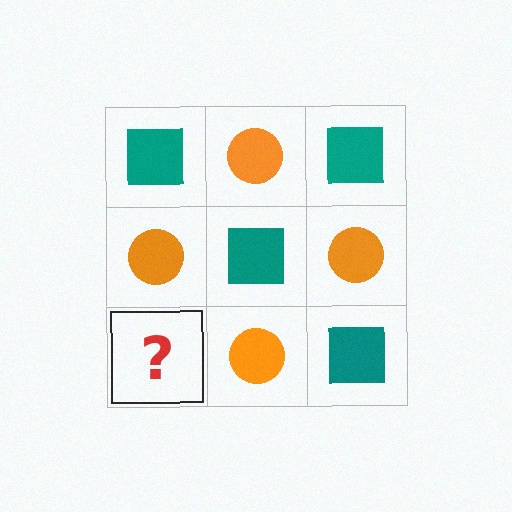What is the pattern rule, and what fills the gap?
The rule is that it alternates teal square and orange circle in a checkerboard pattern. The gap should be filled with a teal square.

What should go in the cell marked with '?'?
The missing cell should contain a teal square.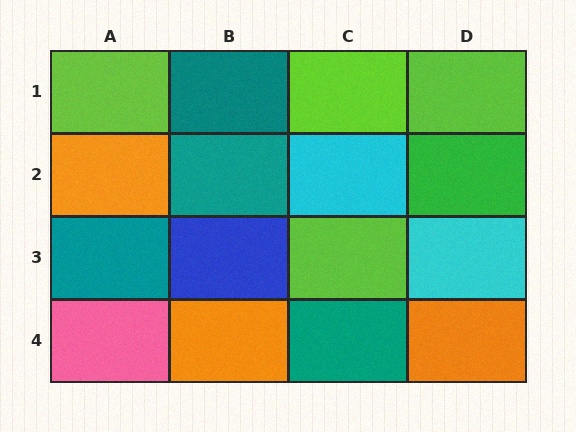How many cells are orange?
3 cells are orange.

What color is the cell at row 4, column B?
Orange.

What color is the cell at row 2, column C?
Cyan.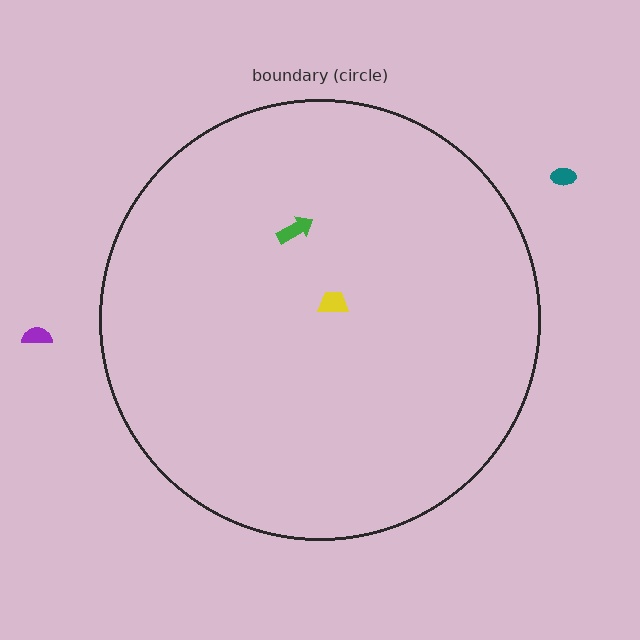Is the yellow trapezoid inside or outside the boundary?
Inside.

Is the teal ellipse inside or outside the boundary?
Outside.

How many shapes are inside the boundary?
2 inside, 2 outside.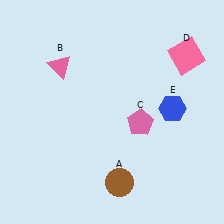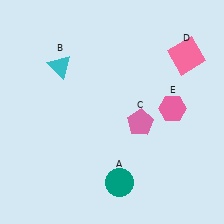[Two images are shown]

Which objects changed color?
A changed from brown to teal. B changed from pink to cyan. E changed from blue to pink.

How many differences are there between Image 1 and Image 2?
There are 3 differences between the two images.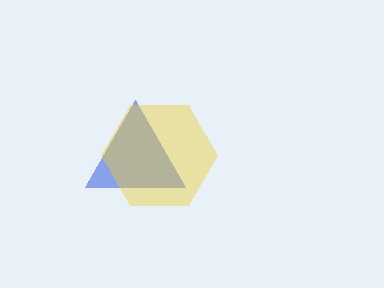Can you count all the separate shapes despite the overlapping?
Yes, there are 2 separate shapes.